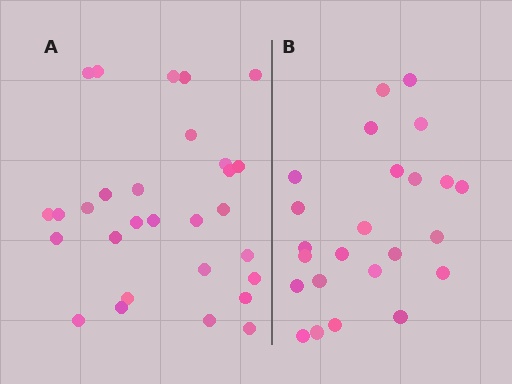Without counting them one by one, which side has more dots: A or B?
Region A (the left region) has more dots.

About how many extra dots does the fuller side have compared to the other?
Region A has about 5 more dots than region B.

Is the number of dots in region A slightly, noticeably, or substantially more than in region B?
Region A has only slightly more — the two regions are fairly close. The ratio is roughly 1.2 to 1.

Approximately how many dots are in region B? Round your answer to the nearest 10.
About 20 dots. (The exact count is 24, which rounds to 20.)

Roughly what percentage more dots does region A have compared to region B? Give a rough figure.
About 20% more.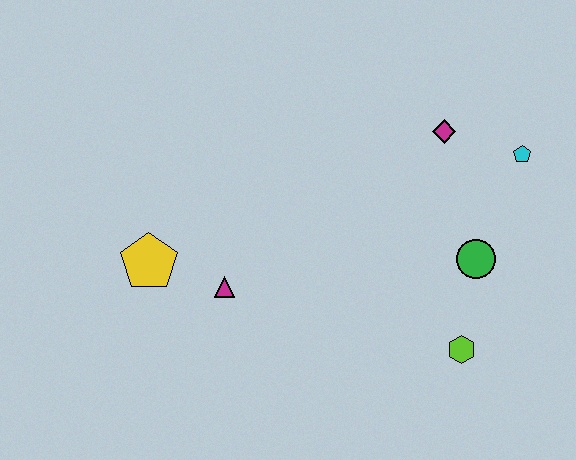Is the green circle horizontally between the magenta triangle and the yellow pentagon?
No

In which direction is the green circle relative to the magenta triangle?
The green circle is to the right of the magenta triangle.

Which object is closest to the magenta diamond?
The cyan pentagon is closest to the magenta diamond.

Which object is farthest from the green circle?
The yellow pentagon is farthest from the green circle.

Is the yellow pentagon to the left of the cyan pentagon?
Yes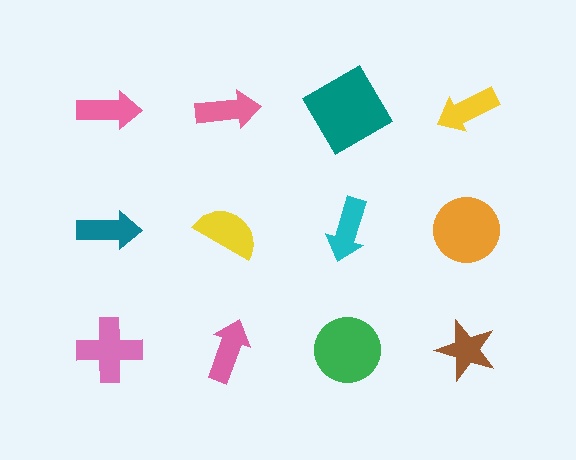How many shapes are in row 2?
4 shapes.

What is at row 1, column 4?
A yellow arrow.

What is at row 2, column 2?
A yellow semicircle.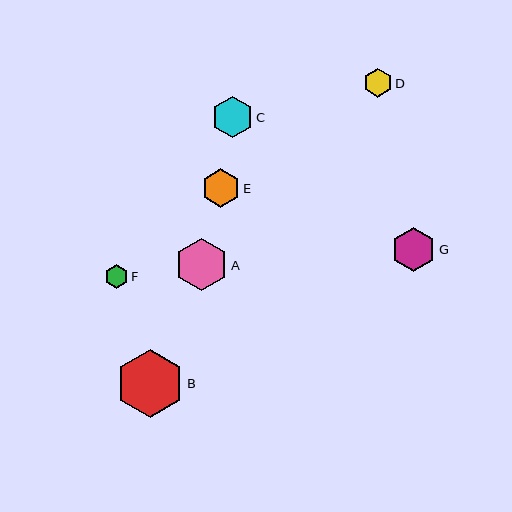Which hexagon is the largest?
Hexagon B is the largest with a size of approximately 68 pixels.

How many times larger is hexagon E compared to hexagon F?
Hexagon E is approximately 1.6 times the size of hexagon F.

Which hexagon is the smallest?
Hexagon F is the smallest with a size of approximately 24 pixels.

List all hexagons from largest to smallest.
From largest to smallest: B, A, G, C, E, D, F.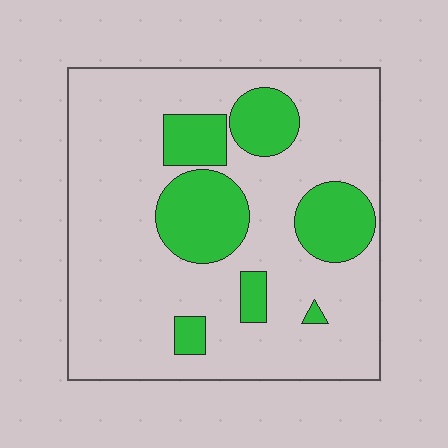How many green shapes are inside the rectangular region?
7.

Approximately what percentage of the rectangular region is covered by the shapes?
Approximately 25%.